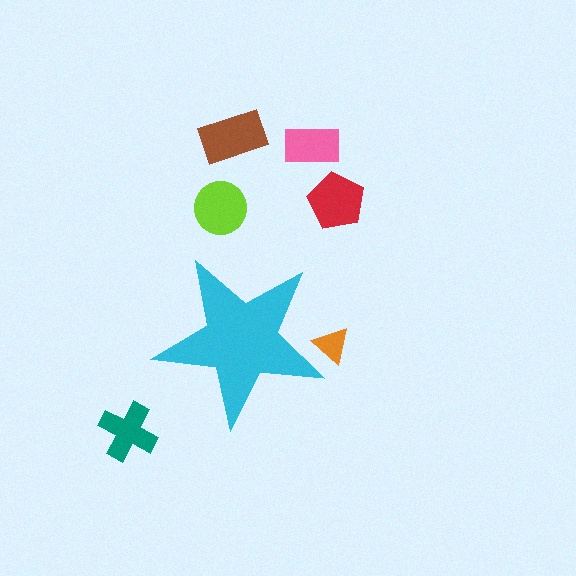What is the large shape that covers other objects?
A cyan star.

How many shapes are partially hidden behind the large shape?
1 shape is partially hidden.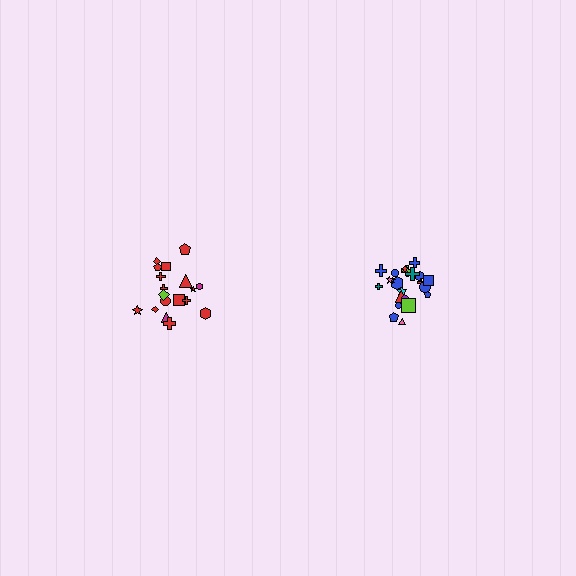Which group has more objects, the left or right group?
The right group.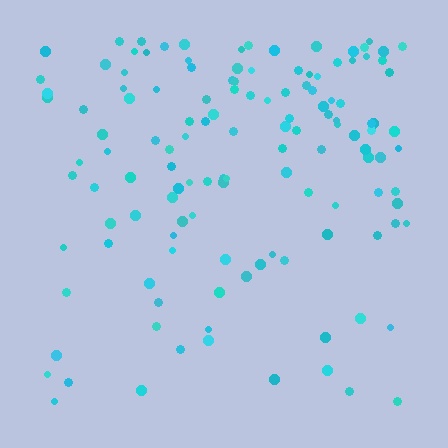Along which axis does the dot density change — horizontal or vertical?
Vertical.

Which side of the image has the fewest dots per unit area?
The bottom.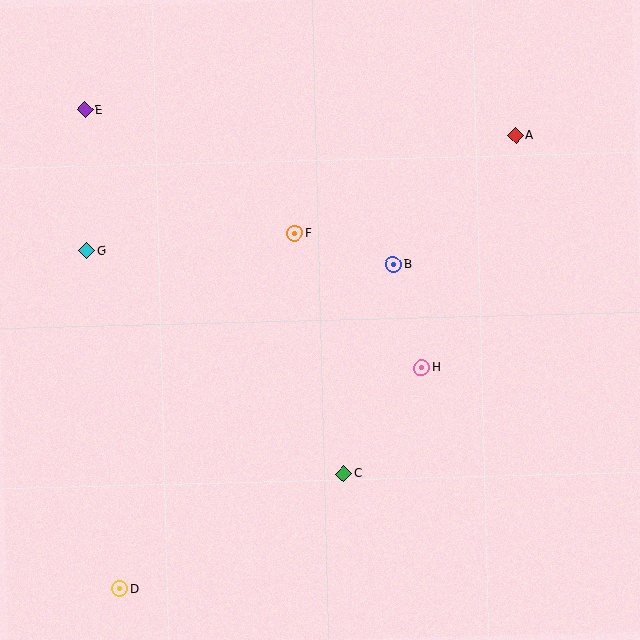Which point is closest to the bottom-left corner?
Point D is closest to the bottom-left corner.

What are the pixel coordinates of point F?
Point F is at (295, 233).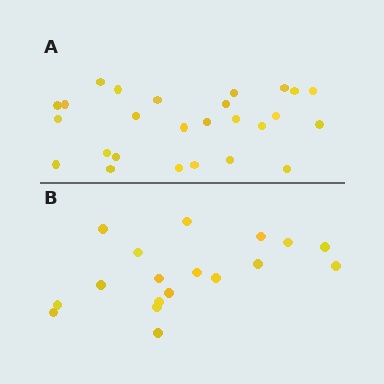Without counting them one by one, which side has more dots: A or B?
Region A (the top region) has more dots.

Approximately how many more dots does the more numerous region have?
Region A has roughly 8 or so more dots than region B.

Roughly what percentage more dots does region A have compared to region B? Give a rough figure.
About 45% more.